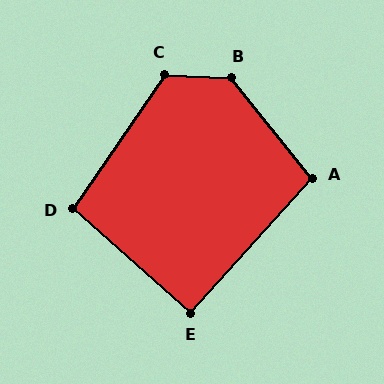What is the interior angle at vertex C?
Approximately 122 degrees (obtuse).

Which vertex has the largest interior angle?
B, at approximately 132 degrees.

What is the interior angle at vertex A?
Approximately 99 degrees (obtuse).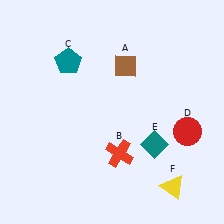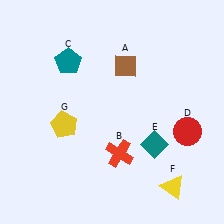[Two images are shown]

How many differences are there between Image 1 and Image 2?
There is 1 difference between the two images.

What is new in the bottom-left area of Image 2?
A yellow pentagon (G) was added in the bottom-left area of Image 2.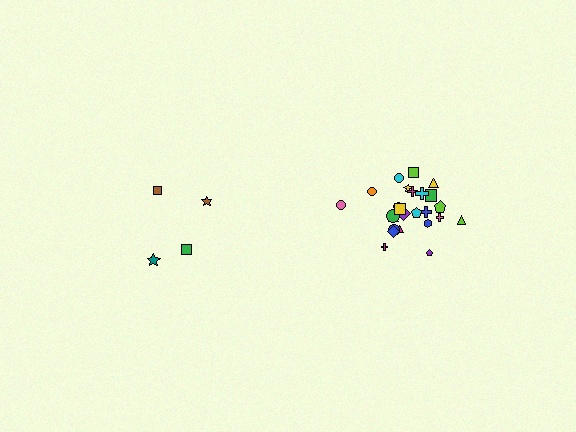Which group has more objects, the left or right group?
The right group.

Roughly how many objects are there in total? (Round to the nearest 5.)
Roughly 30 objects in total.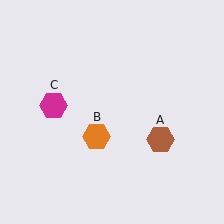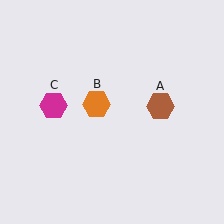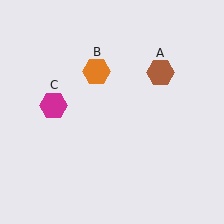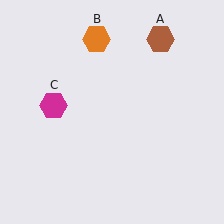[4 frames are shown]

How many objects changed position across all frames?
2 objects changed position: brown hexagon (object A), orange hexagon (object B).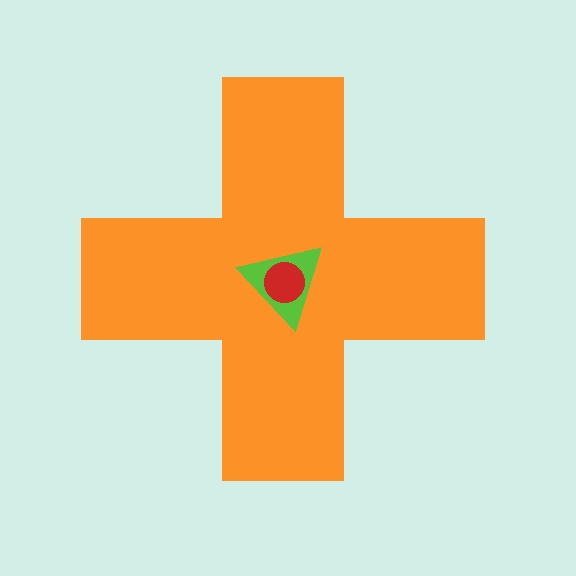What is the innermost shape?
The red circle.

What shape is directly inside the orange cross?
The lime triangle.